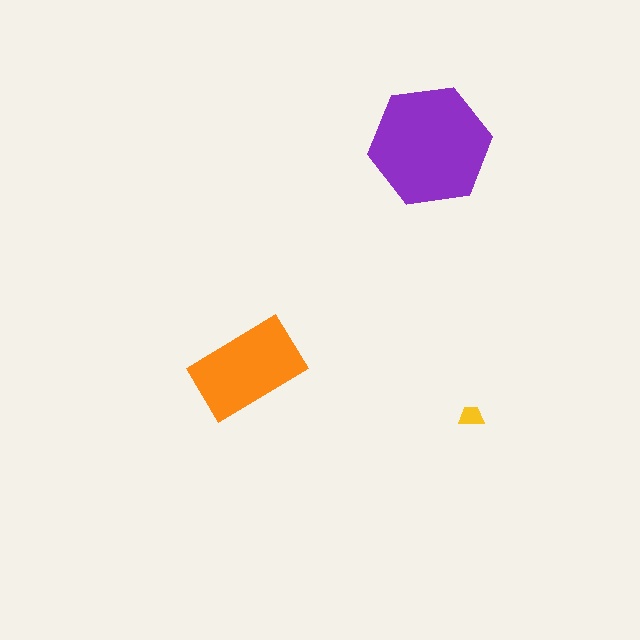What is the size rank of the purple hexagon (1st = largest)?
1st.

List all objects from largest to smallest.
The purple hexagon, the orange rectangle, the yellow trapezoid.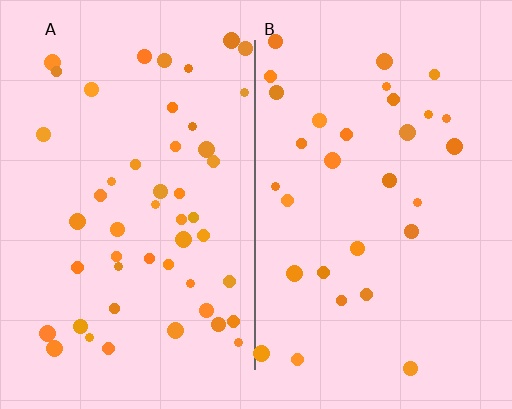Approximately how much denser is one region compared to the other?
Approximately 1.6× — region A over region B.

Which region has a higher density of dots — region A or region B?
A (the left).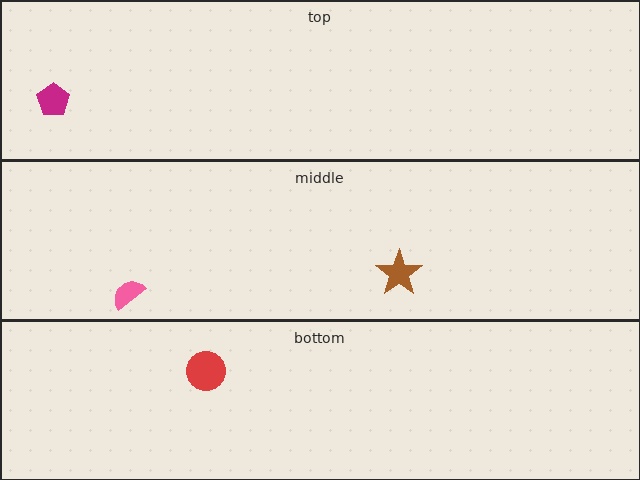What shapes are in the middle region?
The brown star, the pink semicircle.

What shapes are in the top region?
The magenta pentagon.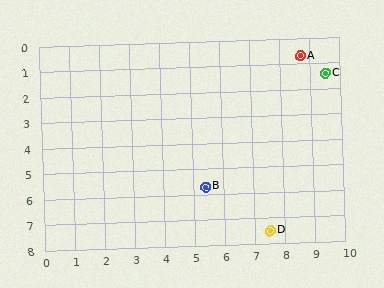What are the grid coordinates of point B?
Point B is at approximately (5.4, 5.7).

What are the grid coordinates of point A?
Point A is at approximately (8.7, 0.7).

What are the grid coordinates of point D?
Point D is at approximately (7.5, 7.5).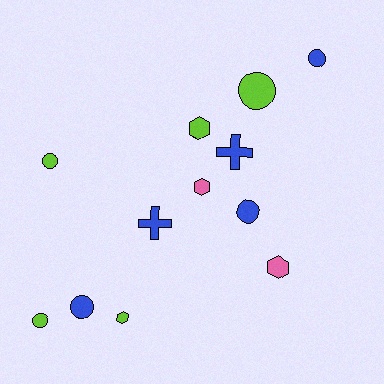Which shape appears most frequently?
Circle, with 6 objects.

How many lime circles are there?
There are 3 lime circles.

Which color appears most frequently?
Blue, with 5 objects.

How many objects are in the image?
There are 12 objects.